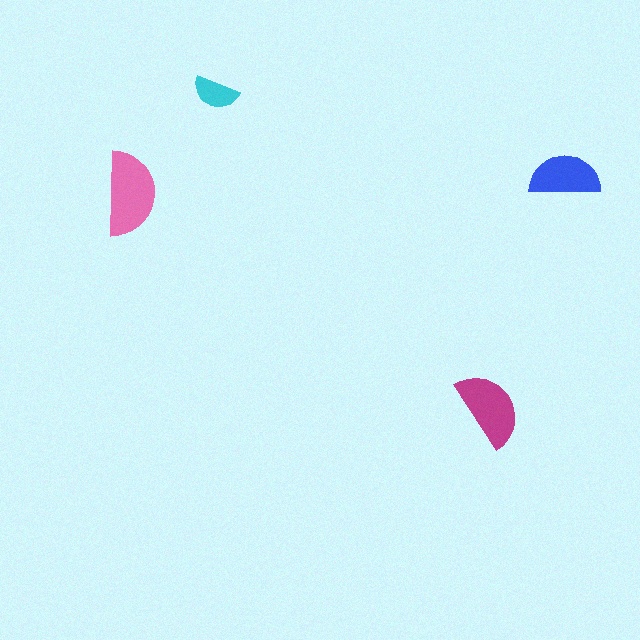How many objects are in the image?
There are 4 objects in the image.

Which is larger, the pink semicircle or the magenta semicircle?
The pink one.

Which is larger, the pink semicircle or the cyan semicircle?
The pink one.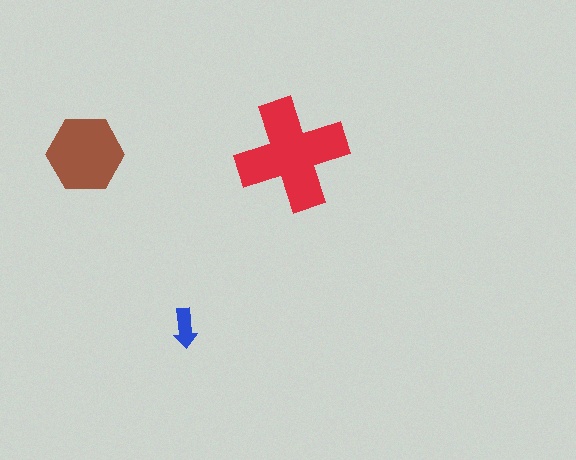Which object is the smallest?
The blue arrow.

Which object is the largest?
The red cross.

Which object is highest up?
The brown hexagon is topmost.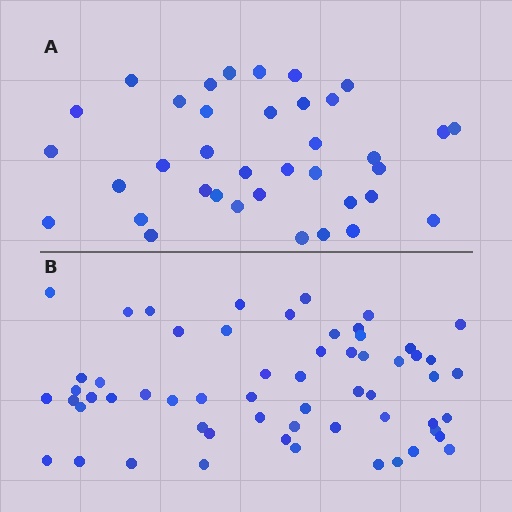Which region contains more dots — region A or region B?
Region B (the bottom region) has more dots.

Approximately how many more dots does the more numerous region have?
Region B has approximately 20 more dots than region A.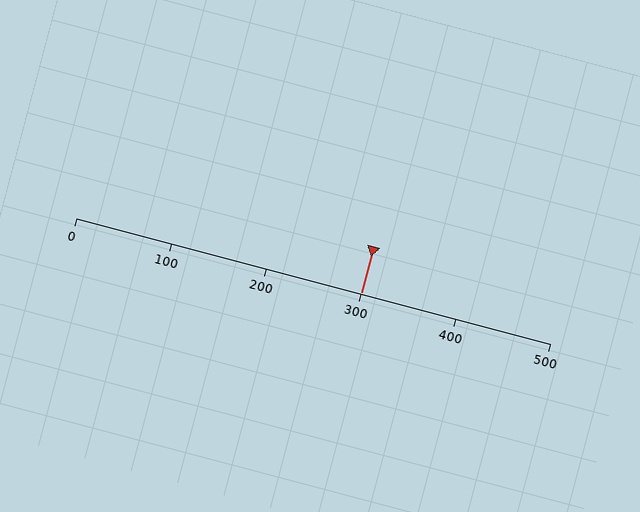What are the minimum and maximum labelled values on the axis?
The axis runs from 0 to 500.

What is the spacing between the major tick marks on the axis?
The major ticks are spaced 100 apart.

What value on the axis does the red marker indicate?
The marker indicates approximately 300.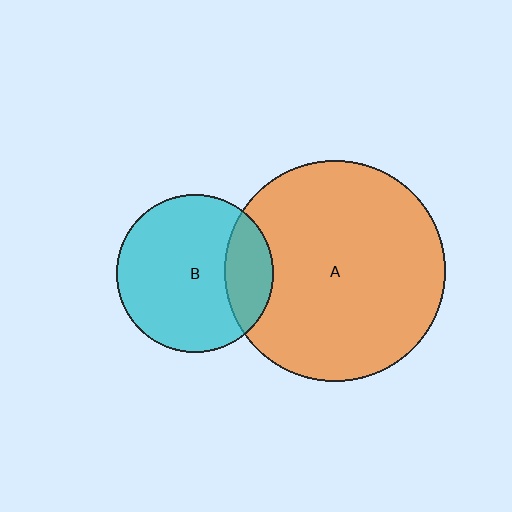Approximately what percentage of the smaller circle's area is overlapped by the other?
Approximately 20%.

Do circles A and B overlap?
Yes.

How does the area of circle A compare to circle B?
Approximately 2.0 times.